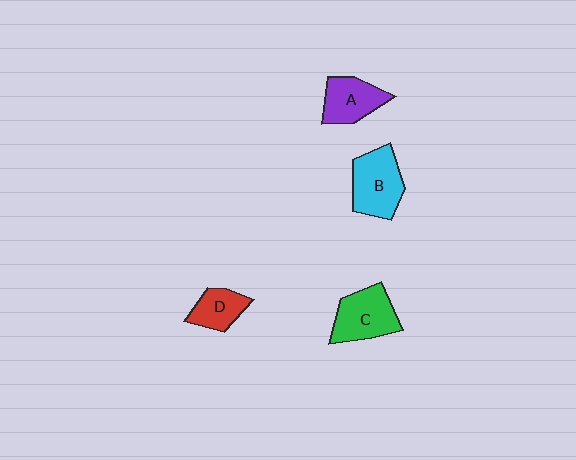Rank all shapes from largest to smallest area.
From largest to smallest: B (cyan), C (green), A (purple), D (red).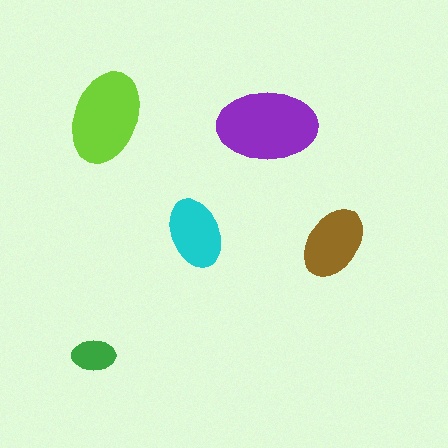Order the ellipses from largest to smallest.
the purple one, the lime one, the brown one, the cyan one, the green one.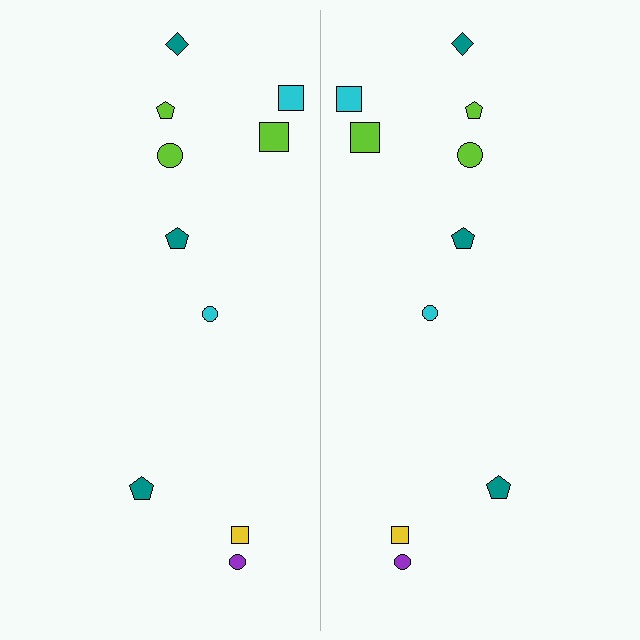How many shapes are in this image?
There are 20 shapes in this image.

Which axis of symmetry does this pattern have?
The pattern has a vertical axis of symmetry running through the center of the image.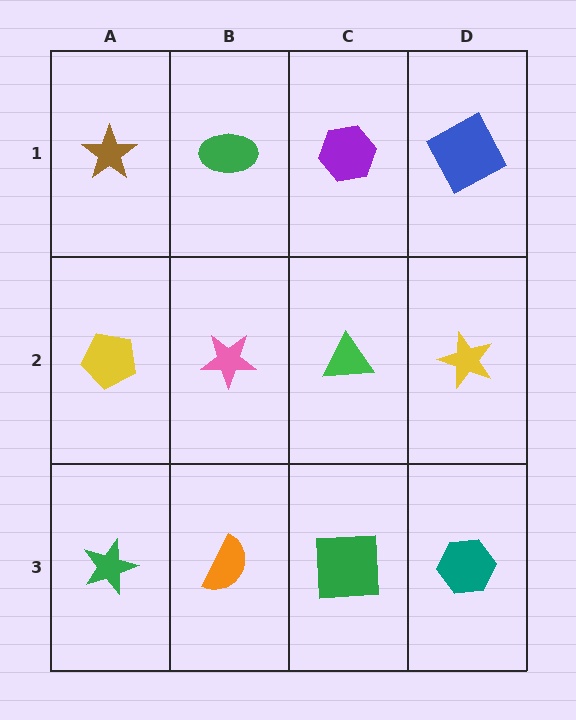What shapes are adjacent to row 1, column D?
A yellow star (row 2, column D), a purple hexagon (row 1, column C).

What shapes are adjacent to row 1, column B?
A pink star (row 2, column B), a brown star (row 1, column A), a purple hexagon (row 1, column C).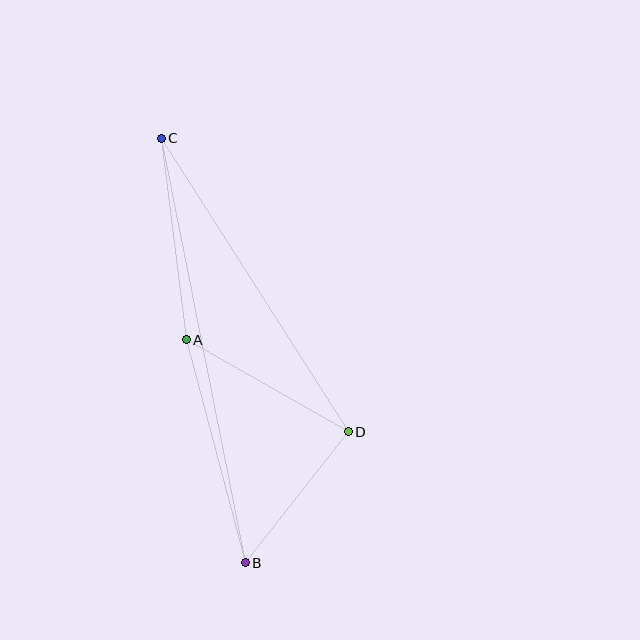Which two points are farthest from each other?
Points B and C are farthest from each other.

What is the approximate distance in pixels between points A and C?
The distance between A and C is approximately 203 pixels.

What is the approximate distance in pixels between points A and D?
The distance between A and D is approximately 186 pixels.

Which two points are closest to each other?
Points B and D are closest to each other.